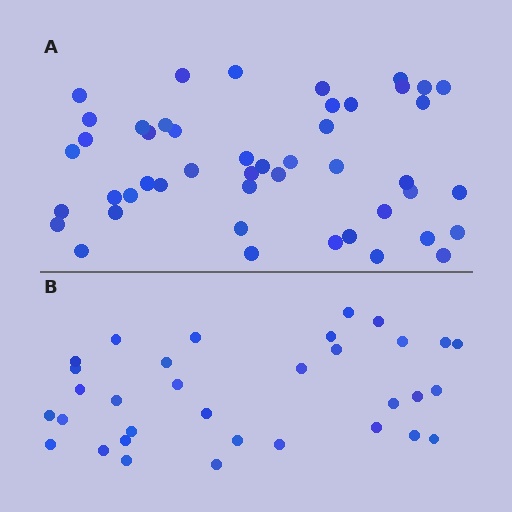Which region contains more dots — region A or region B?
Region A (the top region) has more dots.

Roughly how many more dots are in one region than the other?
Region A has approximately 15 more dots than region B.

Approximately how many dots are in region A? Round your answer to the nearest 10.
About 50 dots. (The exact count is 47, which rounds to 50.)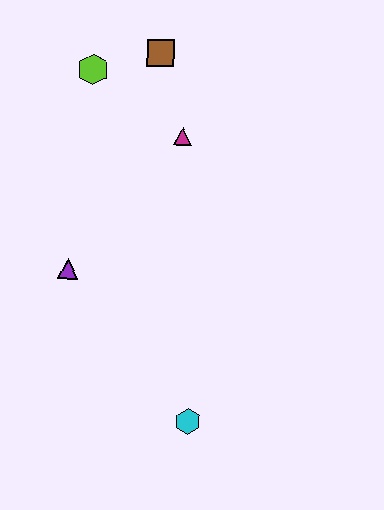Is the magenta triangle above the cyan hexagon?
Yes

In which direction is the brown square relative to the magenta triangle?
The brown square is above the magenta triangle.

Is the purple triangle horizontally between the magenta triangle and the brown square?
No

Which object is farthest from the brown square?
The cyan hexagon is farthest from the brown square.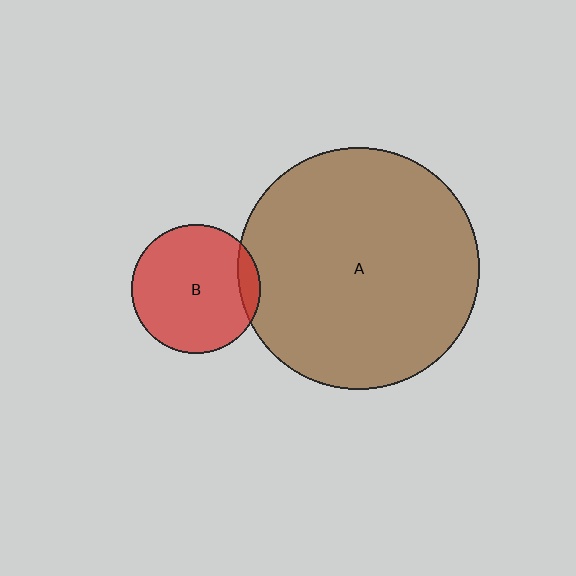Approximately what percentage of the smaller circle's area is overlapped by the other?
Approximately 10%.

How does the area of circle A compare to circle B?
Approximately 3.5 times.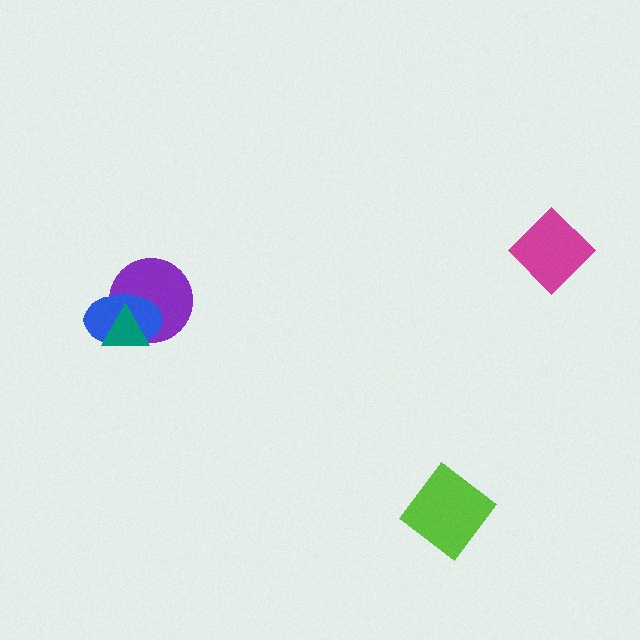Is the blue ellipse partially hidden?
Yes, it is partially covered by another shape.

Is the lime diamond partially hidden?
No, no other shape covers it.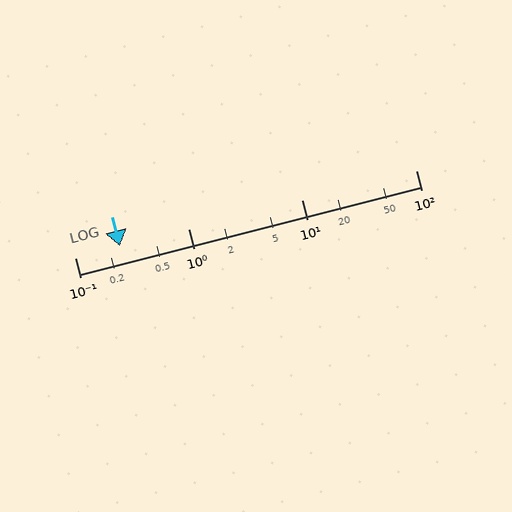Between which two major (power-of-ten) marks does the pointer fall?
The pointer is between 0.1 and 1.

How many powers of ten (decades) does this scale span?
The scale spans 3 decades, from 0.1 to 100.